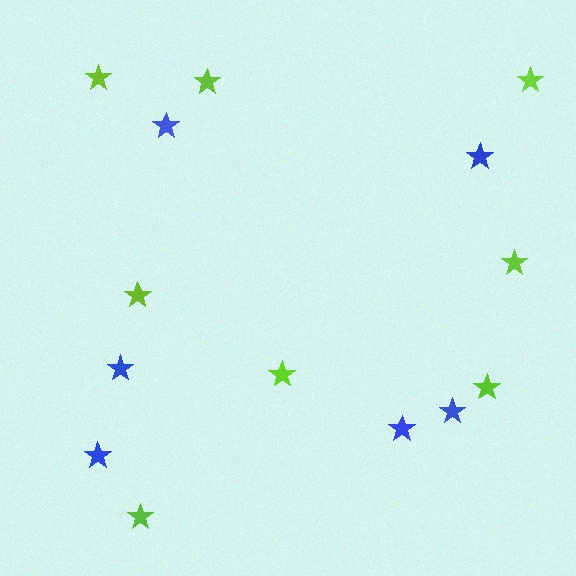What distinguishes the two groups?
There are 2 groups: one group of blue stars (6) and one group of lime stars (8).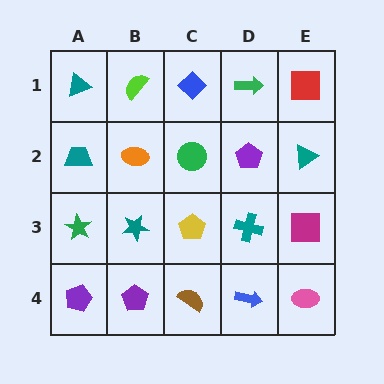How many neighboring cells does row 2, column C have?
4.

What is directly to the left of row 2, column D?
A green circle.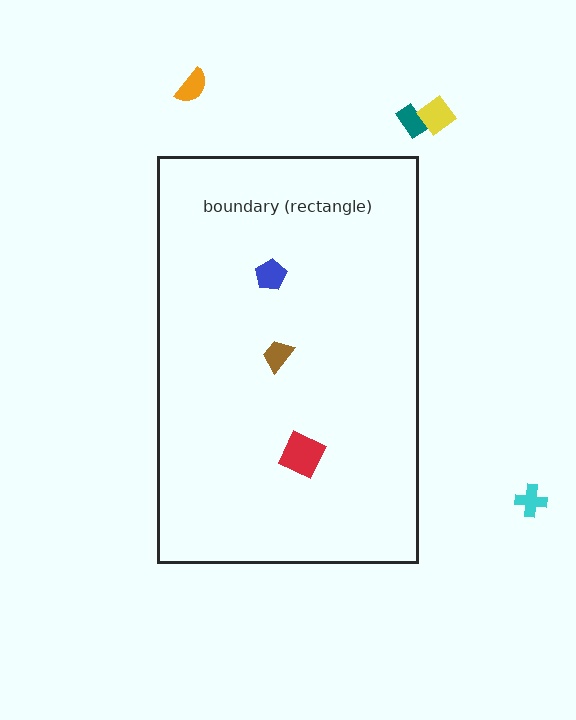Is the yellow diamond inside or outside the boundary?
Outside.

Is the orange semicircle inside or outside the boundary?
Outside.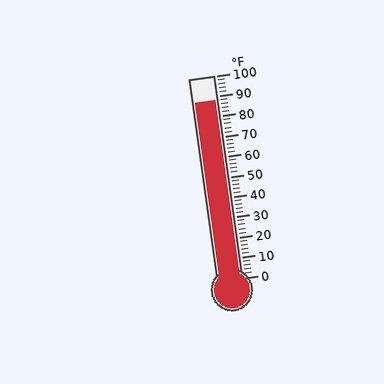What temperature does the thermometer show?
The thermometer shows approximately 88°F.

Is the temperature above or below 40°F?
The temperature is above 40°F.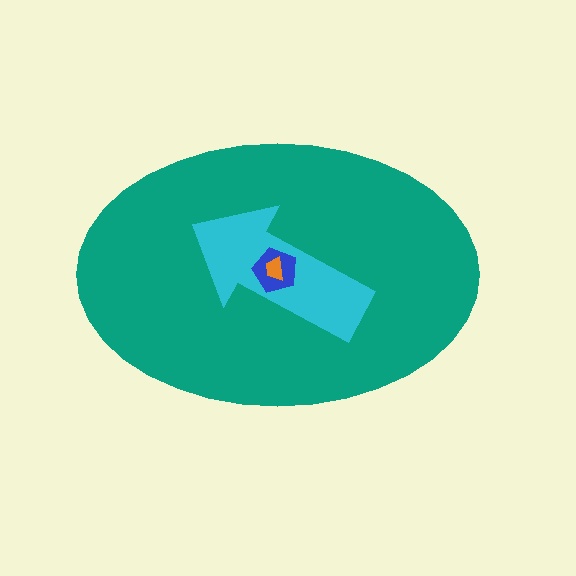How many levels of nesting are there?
4.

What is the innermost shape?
The orange trapezoid.